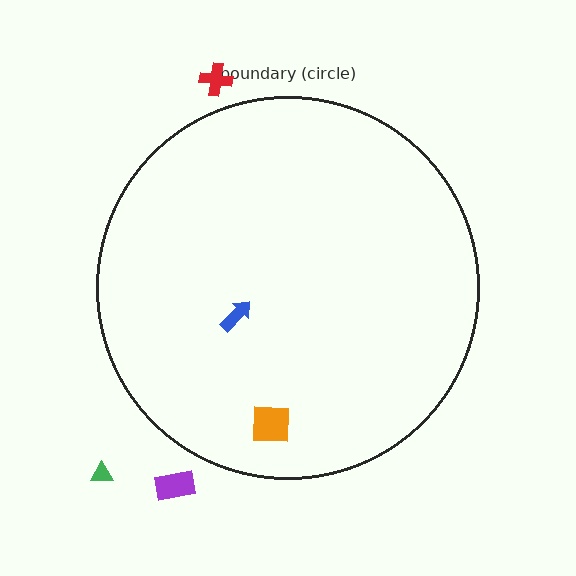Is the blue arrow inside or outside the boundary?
Inside.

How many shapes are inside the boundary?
2 inside, 3 outside.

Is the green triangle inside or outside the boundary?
Outside.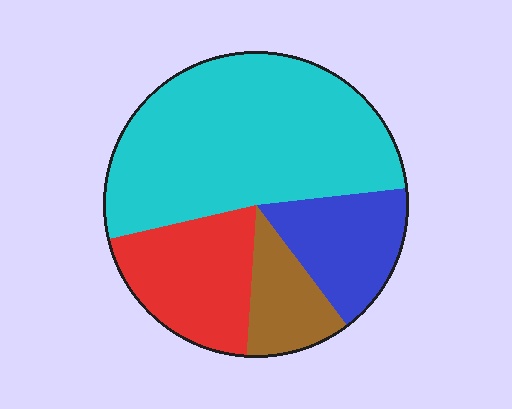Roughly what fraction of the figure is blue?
Blue takes up less than a sixth of the figure.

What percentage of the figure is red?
Red takes up about one fifth (1/5) of the figure.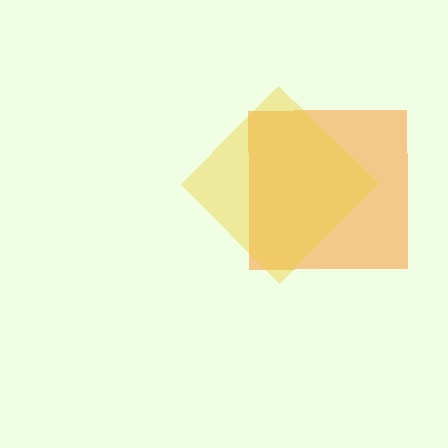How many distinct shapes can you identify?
There are 2 distinct shapes: an orange square, a yellow diamond.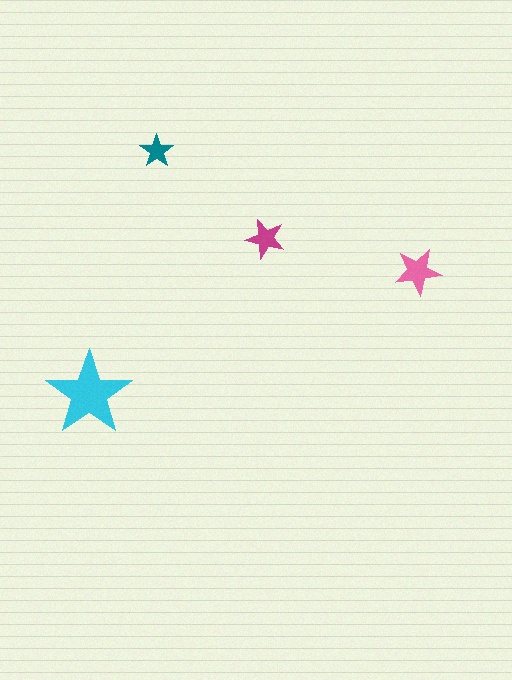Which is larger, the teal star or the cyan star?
The cyan one.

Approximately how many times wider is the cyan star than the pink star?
About 2 times wider.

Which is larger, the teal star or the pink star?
The pink one.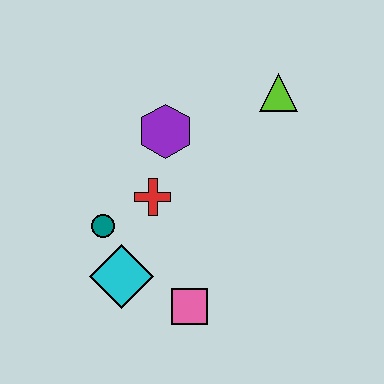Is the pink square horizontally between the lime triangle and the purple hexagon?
Yes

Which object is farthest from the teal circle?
The lime triangle is farthest from the teal circle.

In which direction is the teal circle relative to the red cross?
The teal circle is to the left of the red cross.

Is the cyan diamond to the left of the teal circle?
No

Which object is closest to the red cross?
The teal circle is closest to the red cross.